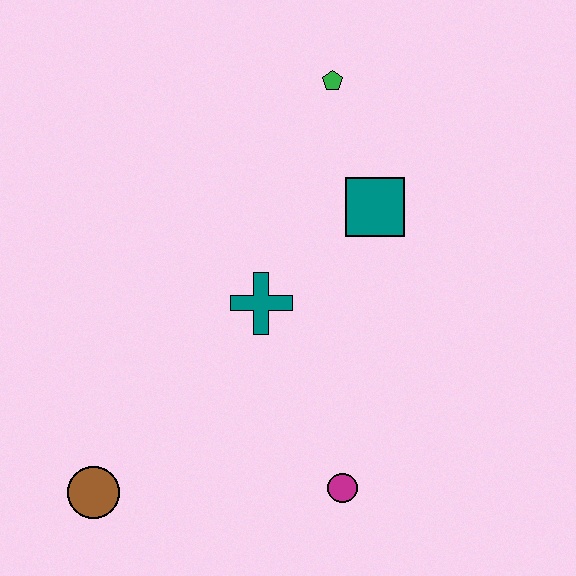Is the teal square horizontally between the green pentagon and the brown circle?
No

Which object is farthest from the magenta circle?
The green pentagon is farthest from the magenta circle.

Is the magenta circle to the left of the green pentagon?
No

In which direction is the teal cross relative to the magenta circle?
The teal cross is above the magenta circle.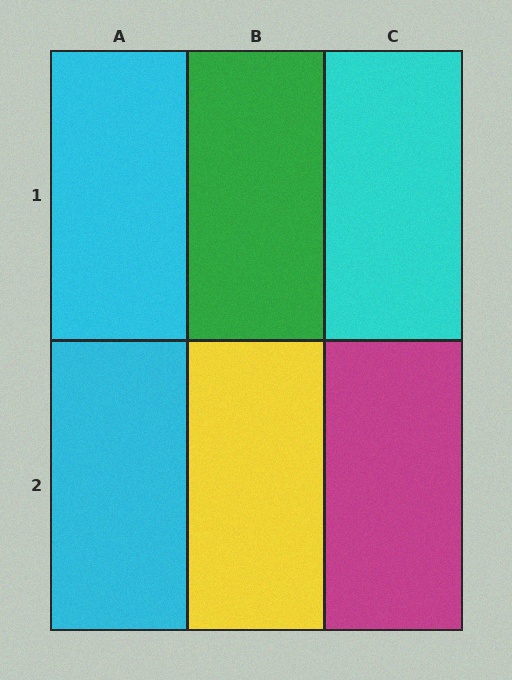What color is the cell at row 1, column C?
Cyan.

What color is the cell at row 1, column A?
Cyan.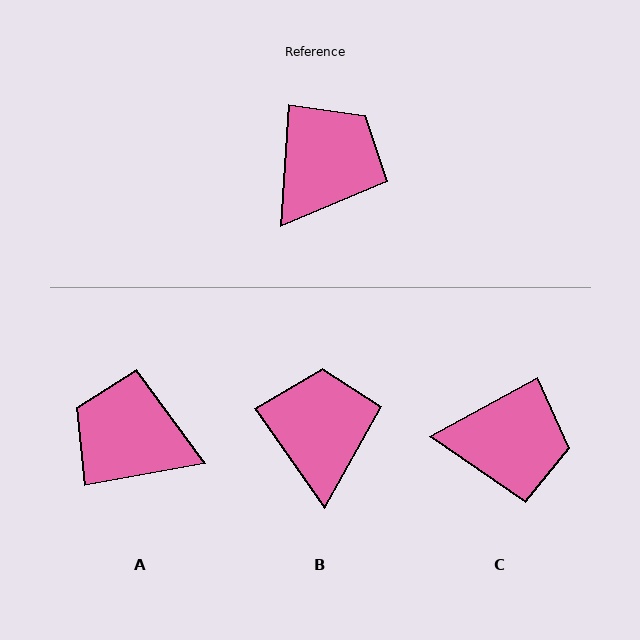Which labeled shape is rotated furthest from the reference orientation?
A, about 104 degrees away.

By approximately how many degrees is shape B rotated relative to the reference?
Approximately 39 degrees counter-clockwise.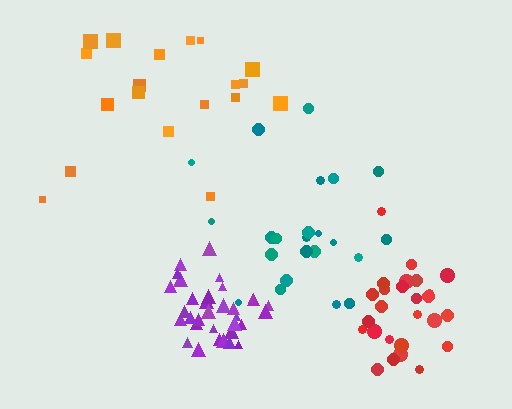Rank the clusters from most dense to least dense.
purple, red, teal, orange.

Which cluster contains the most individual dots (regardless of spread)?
Purple (34).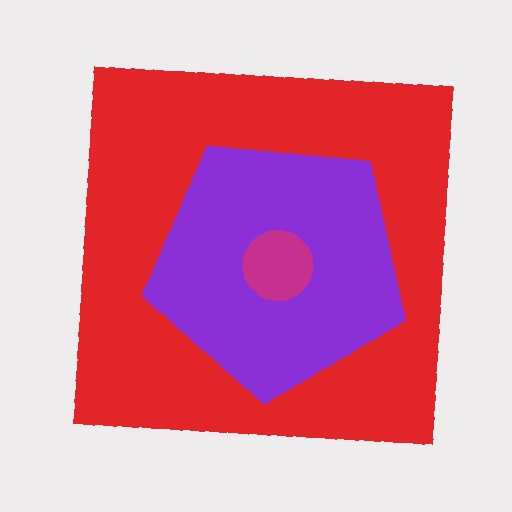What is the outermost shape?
The red square.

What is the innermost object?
The magenta circle.